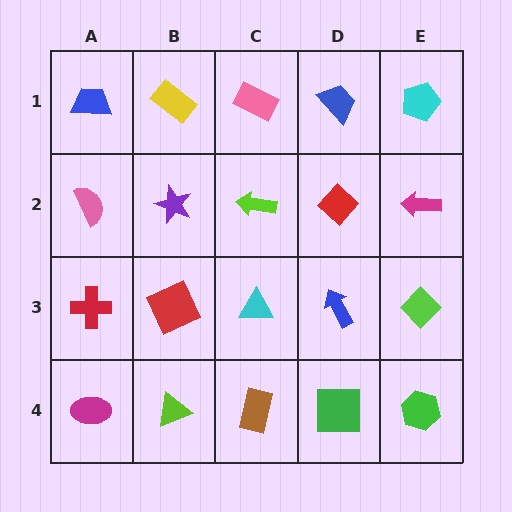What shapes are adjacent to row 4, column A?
A red cross (row 3, column A), a lime triangle (row 4, column B).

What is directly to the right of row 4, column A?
A lime triangle.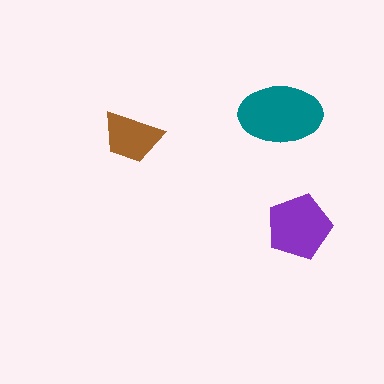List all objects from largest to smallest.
The teal ellipse, the purple pentagon, the brown trapezoid.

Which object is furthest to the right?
The purple pentagon is rightmost.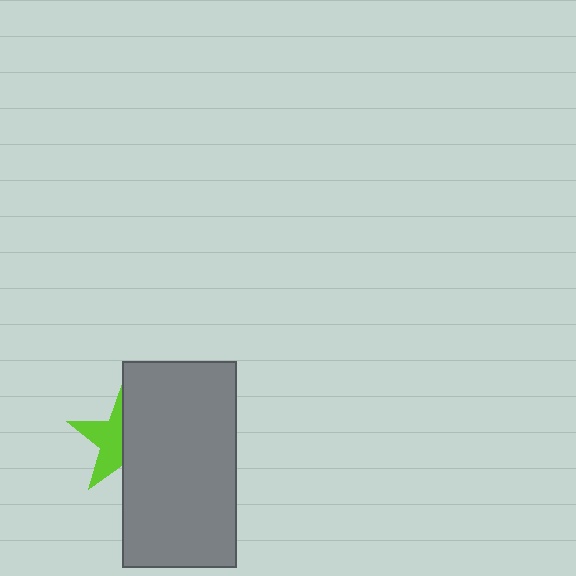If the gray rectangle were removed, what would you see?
You would see the complete lime star.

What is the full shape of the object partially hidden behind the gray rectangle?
The partially hidden object is a lime star.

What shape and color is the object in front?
The object in front is a gray rectangle.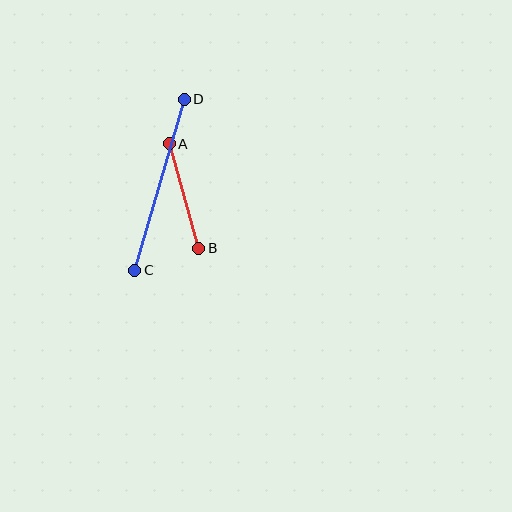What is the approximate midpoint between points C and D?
The midpoint is at approximately (159, 185) pixels.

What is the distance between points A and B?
The distance is approximately 108 pixels.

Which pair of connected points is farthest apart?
Points C and D are farthest apart.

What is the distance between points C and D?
The distance is approximately 178 pixels.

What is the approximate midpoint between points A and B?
The midpoint is at approximately (184, 196) pixels.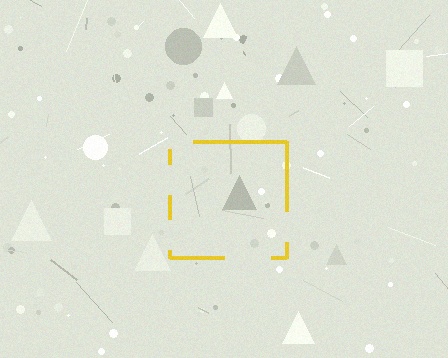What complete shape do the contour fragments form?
The contour fragments form a square.